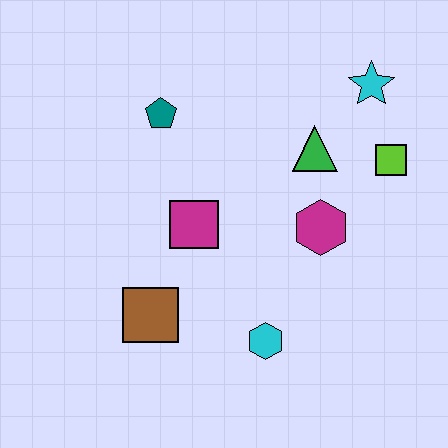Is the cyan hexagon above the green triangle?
No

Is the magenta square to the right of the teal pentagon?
Yes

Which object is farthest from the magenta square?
The cyan star is farthest from the magenta square.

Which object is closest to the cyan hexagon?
The brown square is closest to the cyan hexagon.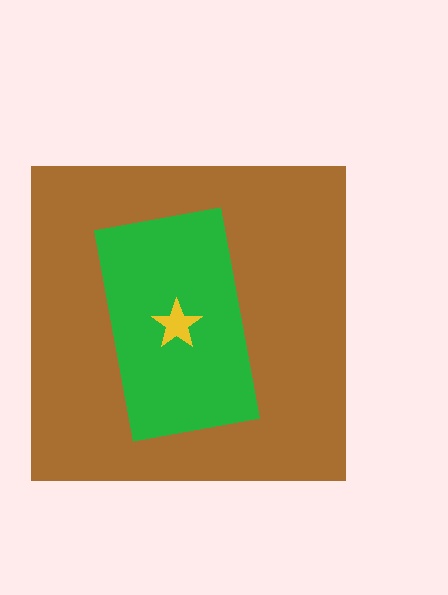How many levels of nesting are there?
3.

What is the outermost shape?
The brown square.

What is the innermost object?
The yellow star.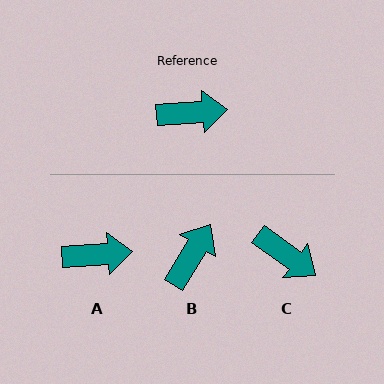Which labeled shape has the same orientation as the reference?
A.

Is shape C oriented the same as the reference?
No, it is off by about 40 degrees.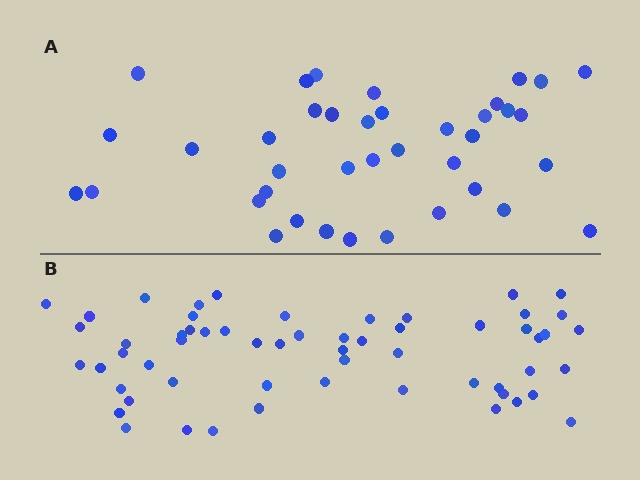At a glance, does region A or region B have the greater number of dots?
Region B (the bottom region) has more dots.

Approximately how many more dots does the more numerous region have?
Region B has approximately 20 more dots than region A.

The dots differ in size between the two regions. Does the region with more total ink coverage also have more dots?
No. Region A has more total ink coverage because its dots are larger, but region B actually contains more individual dots. Total area can be misleading — the number of items is what matters here.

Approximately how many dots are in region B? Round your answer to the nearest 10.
About 60 dots. (The exact count is 58, which rounds to 60.)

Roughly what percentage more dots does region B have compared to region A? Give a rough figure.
About 50% more.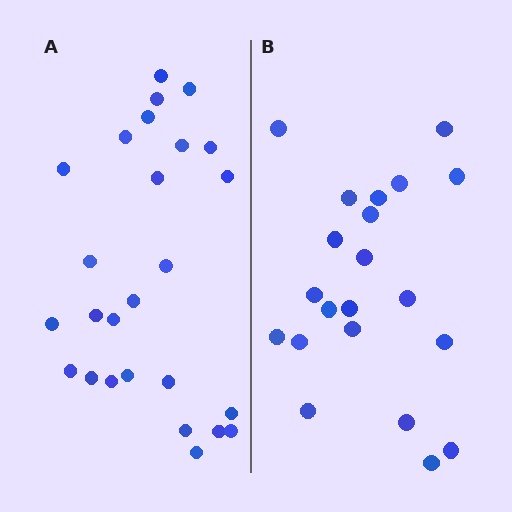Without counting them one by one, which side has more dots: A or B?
Region A (the left region) has more dots.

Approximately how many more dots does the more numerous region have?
Region A has about 5 more dots than region B.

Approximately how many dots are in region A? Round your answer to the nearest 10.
About 30 dots. (The exact count is 26, which rounds to 30.)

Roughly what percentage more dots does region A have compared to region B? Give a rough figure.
About 25% more.